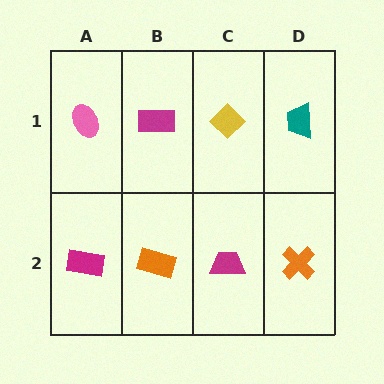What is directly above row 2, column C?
A yellow diamond.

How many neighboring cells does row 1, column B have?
3.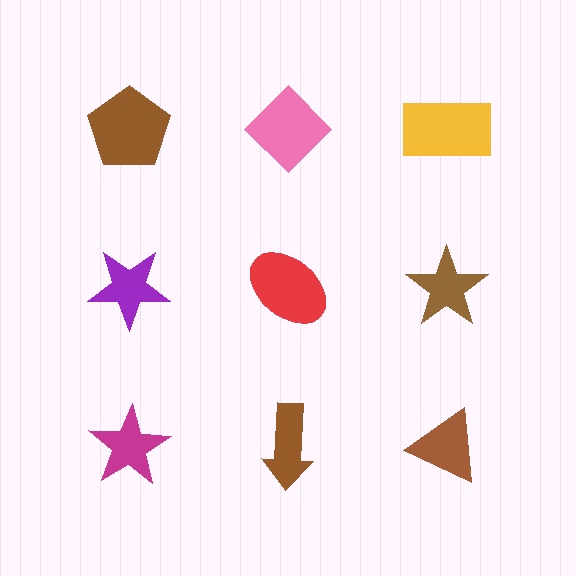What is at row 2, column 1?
A purple star.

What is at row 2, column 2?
A red ellipse.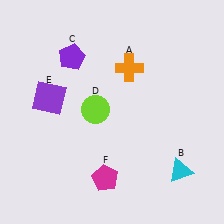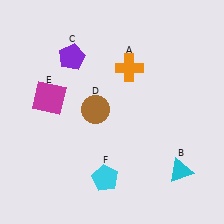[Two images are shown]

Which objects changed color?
D changed from lime to brown. E changed from purple to magenta. F changed from magenta to cyan.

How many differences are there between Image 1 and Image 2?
There are 3 differences between the two images.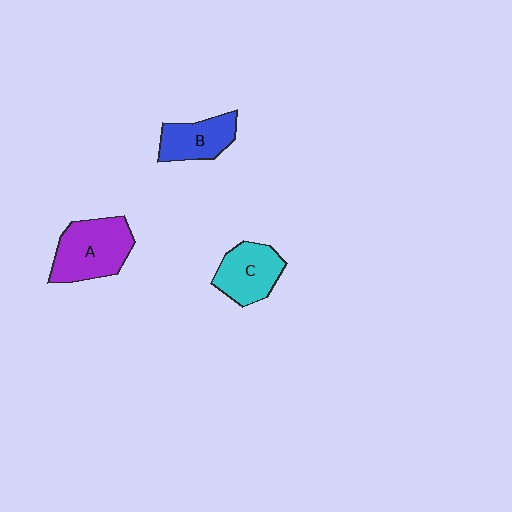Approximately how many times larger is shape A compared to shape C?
Approximately 1.3 times.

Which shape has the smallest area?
Shape B (blue).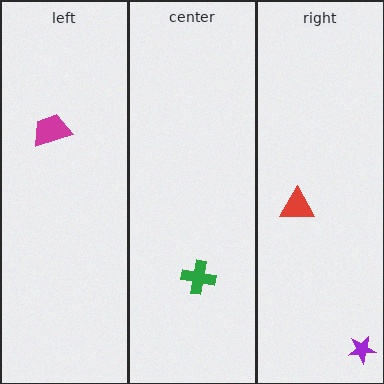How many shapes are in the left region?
1.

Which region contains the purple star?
The right region.